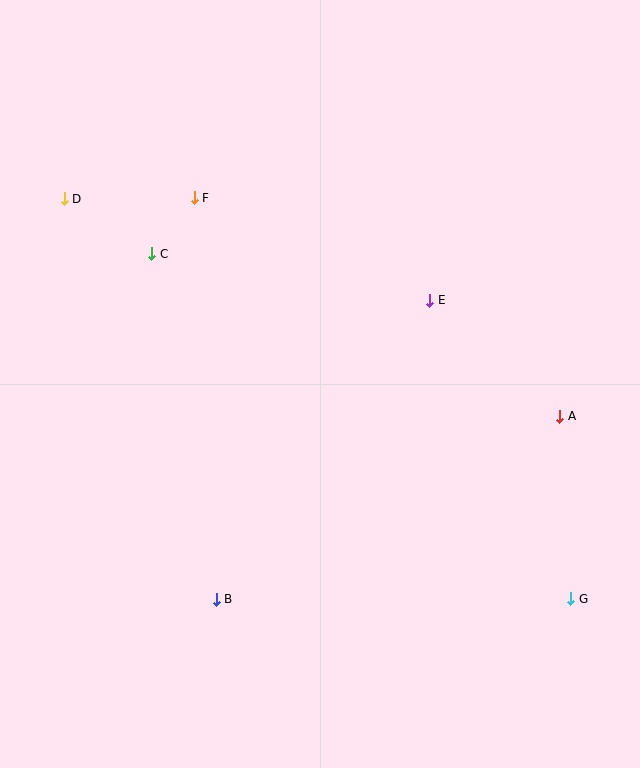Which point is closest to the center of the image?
Point E at (430, 300) is closest to the center.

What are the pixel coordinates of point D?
Point D is at (64, 199).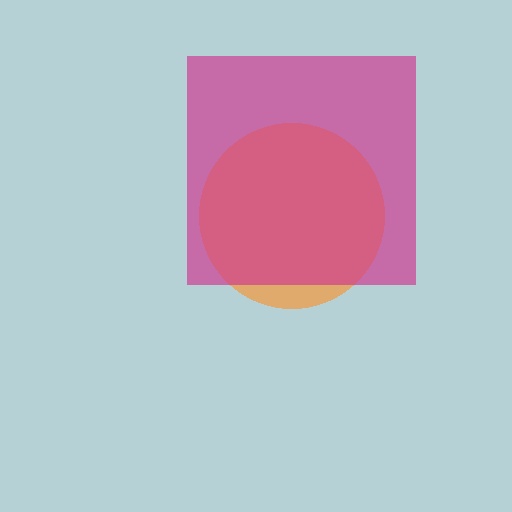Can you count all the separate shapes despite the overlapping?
Yes, there are 2 separate shapes.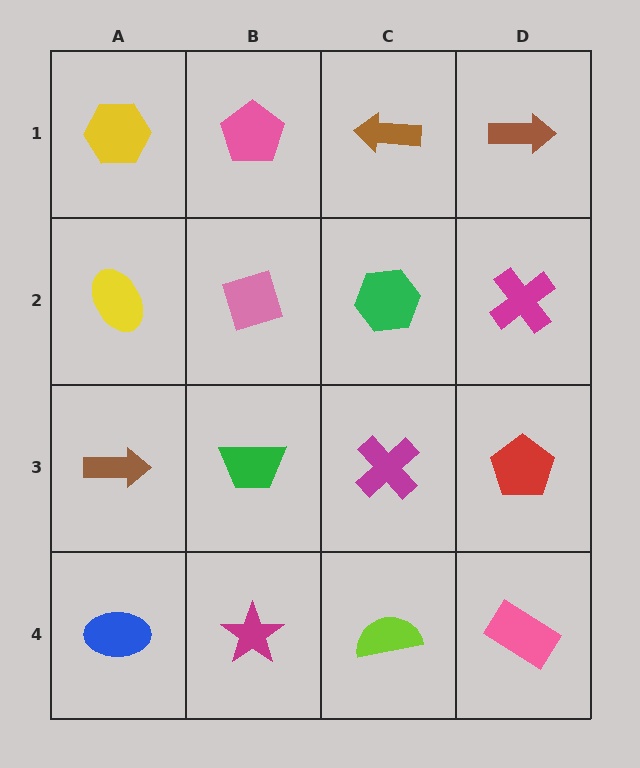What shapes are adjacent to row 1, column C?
A green hexagon (row 2, column C), a pink pentagon (row 1, column B), a brown arrow (row 1, column D).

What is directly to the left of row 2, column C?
A pink diamond.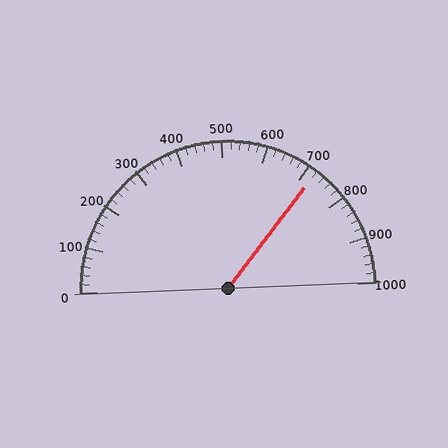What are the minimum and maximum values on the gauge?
The gauge ranges from 0 to 1000.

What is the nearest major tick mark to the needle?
The nearest major tick mark is 700.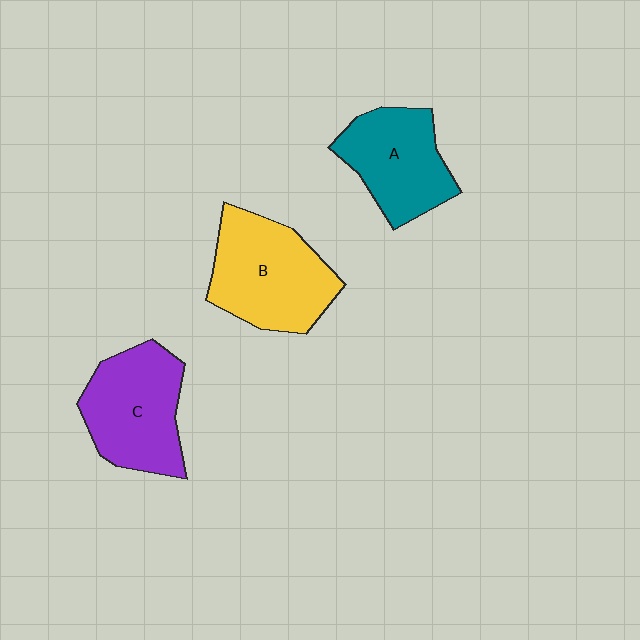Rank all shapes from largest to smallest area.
From largest to smallest: B (yellow), C (purple), A (teal).